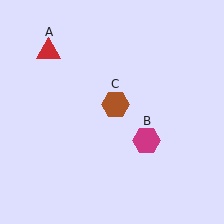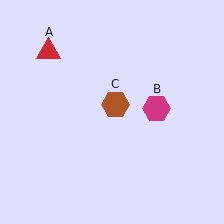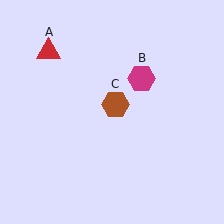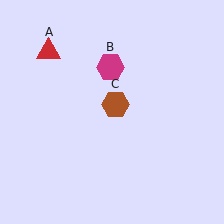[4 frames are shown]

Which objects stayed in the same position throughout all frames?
Red triangle (object A) and brown hexagon (object C) remained stationary.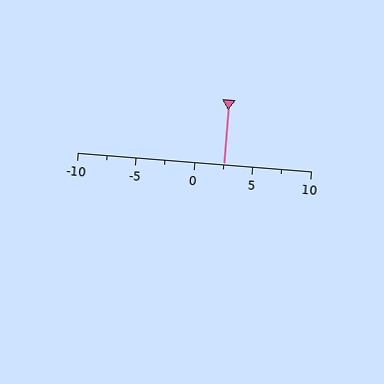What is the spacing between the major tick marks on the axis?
The major ticks are spaced 5 apart.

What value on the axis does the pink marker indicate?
The marker indicates approximately 2.5.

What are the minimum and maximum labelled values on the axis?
The axis runs from -10 to 10.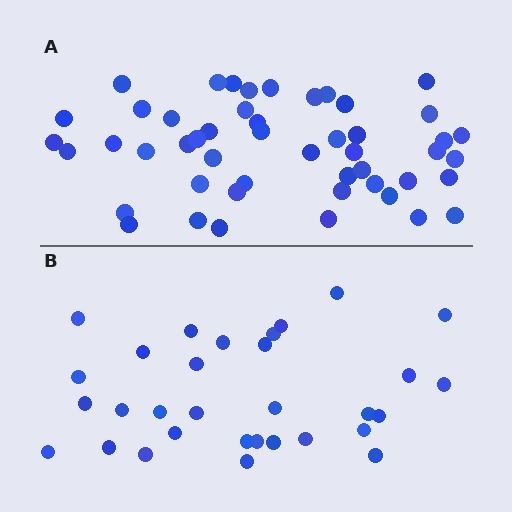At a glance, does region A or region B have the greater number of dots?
Region A (the top region) has more dots.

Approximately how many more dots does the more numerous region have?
Region A has approximately 20 more dots than region B.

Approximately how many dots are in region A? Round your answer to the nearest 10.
About 50 dots. (The exact count is 49, which rounds to 50.)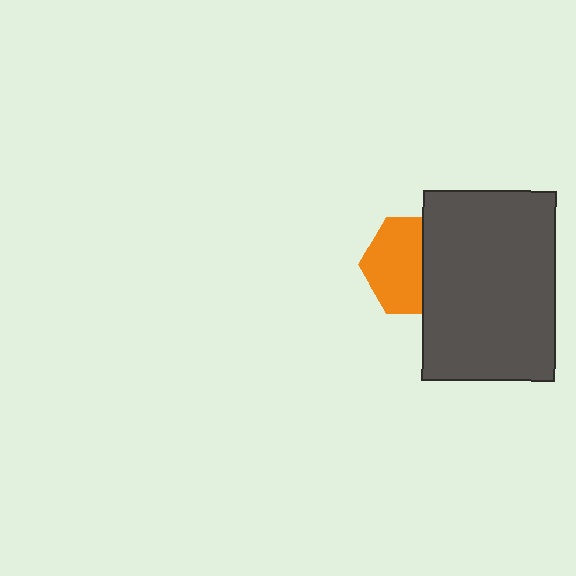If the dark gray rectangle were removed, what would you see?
You would see the complete orange hexagon.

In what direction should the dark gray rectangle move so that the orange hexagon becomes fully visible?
The dark gray rectangle should move right. That is the shortest direction to clear the overlap and leave the orange hexagon fully visible.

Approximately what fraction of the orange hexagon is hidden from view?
Roughly 41% of the orange hexagon is hidden behind the dark gray rectangle.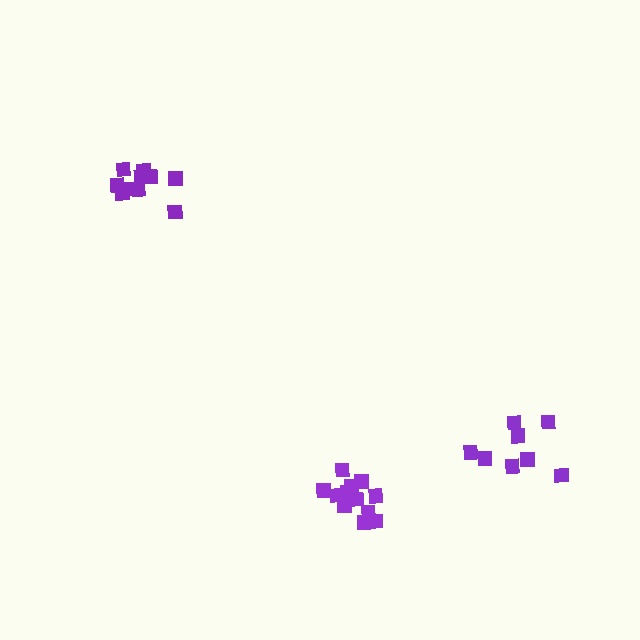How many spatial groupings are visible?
There are 3 spatial groupings.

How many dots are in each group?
Group 1: 11 dots, Group 2: 13 dots, Group 3: 8 dots (32 total).